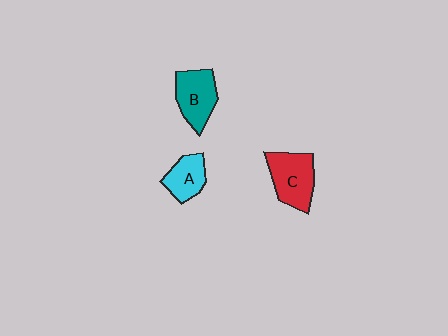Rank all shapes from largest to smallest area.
From largest to smallest: C (red), B (teal), A (cyan).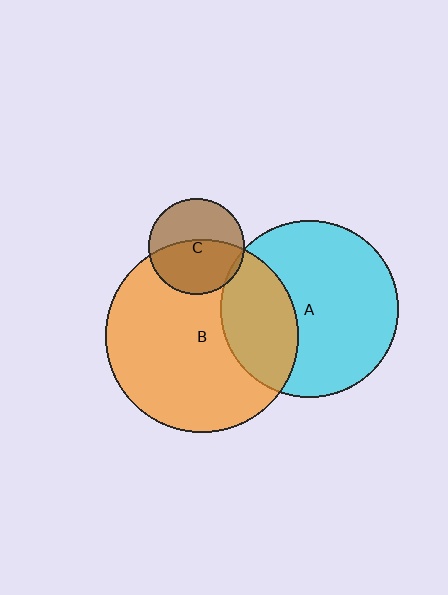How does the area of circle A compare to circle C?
Approximately 3.4 times.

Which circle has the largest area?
Circle B (orange).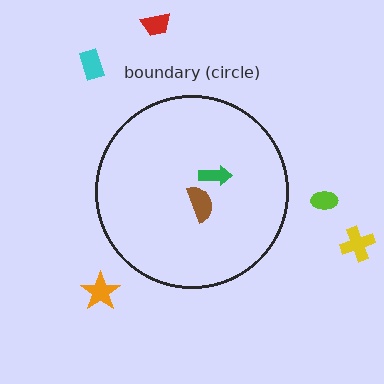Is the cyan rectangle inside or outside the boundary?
Outside.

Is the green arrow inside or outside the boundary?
Inside.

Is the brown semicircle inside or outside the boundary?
Inside.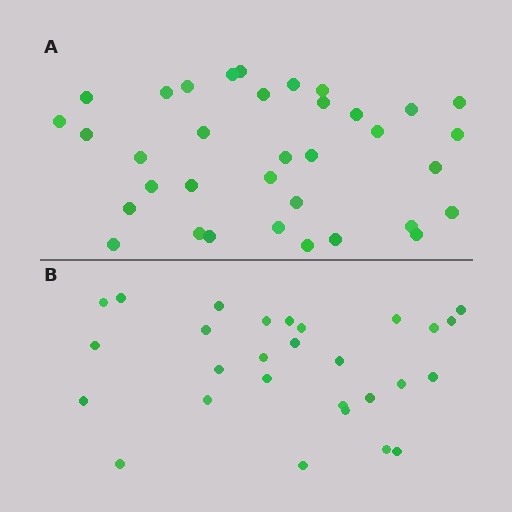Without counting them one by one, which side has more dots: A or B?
Region A (the top region) has more dots.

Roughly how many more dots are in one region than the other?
Region A has roughly 8 or so more dots than region B.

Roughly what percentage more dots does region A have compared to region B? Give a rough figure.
About 25% more.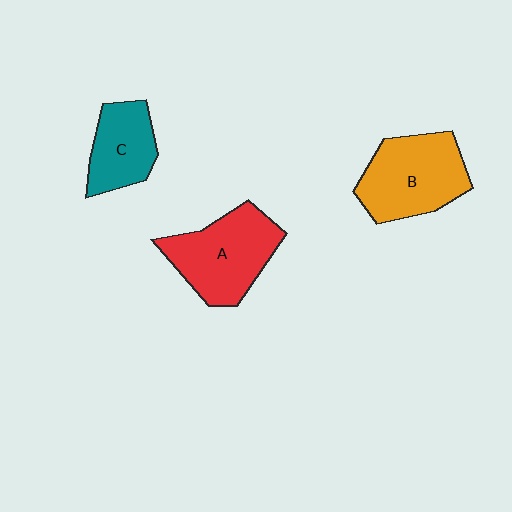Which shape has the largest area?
Shape A (red).